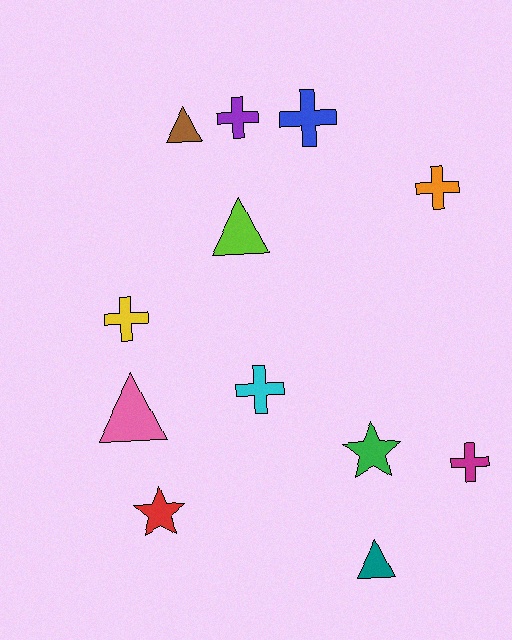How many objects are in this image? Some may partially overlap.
There are 12 objects.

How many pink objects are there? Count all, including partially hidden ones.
There is 1 pink object.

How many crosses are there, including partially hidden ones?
There are 6 crosses.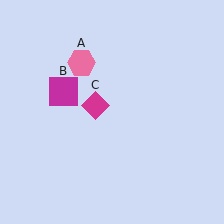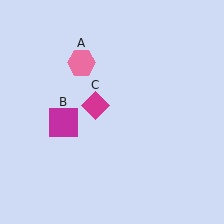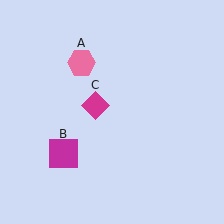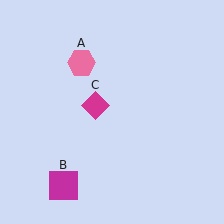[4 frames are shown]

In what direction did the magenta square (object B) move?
The magenta square (object B) moved down.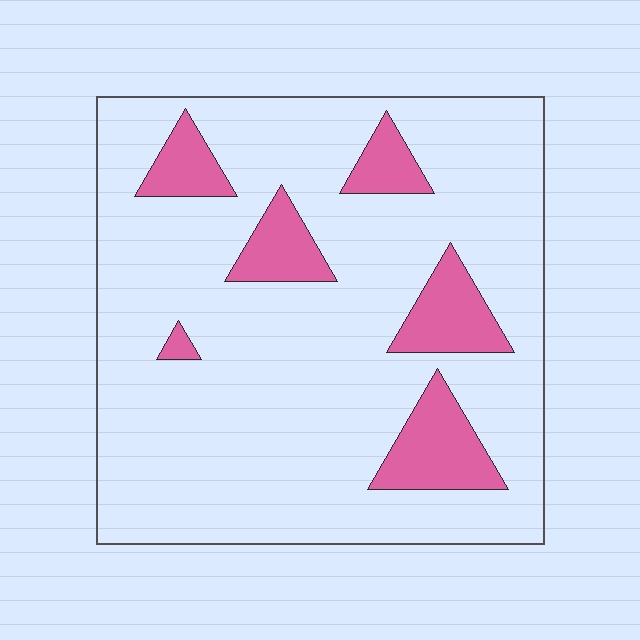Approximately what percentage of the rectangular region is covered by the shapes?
Approximately 15%.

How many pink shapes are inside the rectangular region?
6.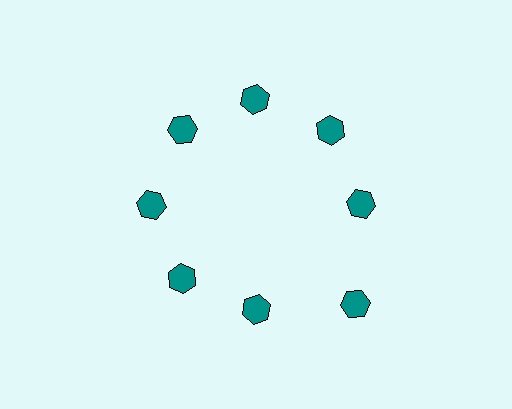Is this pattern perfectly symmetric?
No. The 8 teal hexagons are arranged in a ring, but one element near the 4 o'clock position is pushed outward from the center, breaking the 8-fold rotational symmetry.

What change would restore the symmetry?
The symmetry would be restored by moving it inward, back onto the ring so that all 8 hexagons sit at equal angles and equal distance from the center.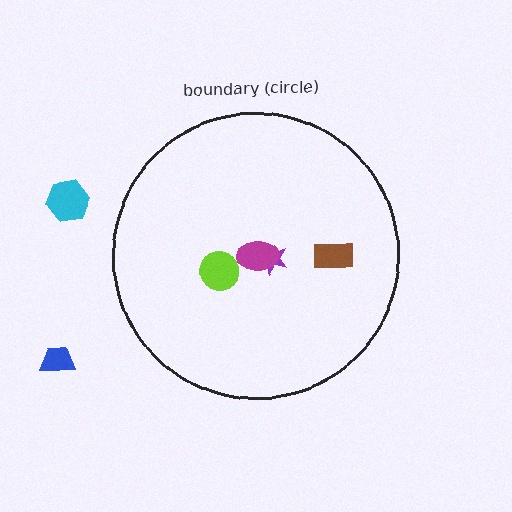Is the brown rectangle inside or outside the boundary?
Inside.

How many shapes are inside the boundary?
4 inside, 2 outside.